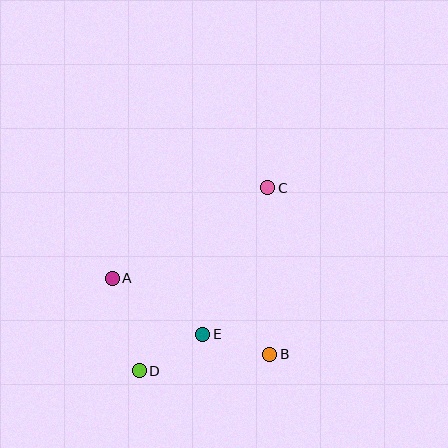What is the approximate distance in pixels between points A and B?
The distance between A and B is approximately 175 pixels.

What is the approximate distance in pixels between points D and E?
The distance between D and E is approximately 74 pixels.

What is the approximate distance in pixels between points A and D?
The distance between A and D is approximately 96 pixels.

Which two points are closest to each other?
Points B and E are closest to each other.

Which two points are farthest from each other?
Points C and D are farthest from each other.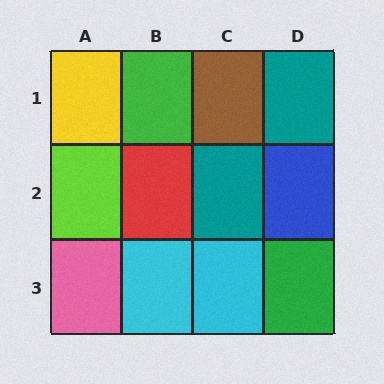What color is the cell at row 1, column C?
Brown.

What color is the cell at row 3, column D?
Green.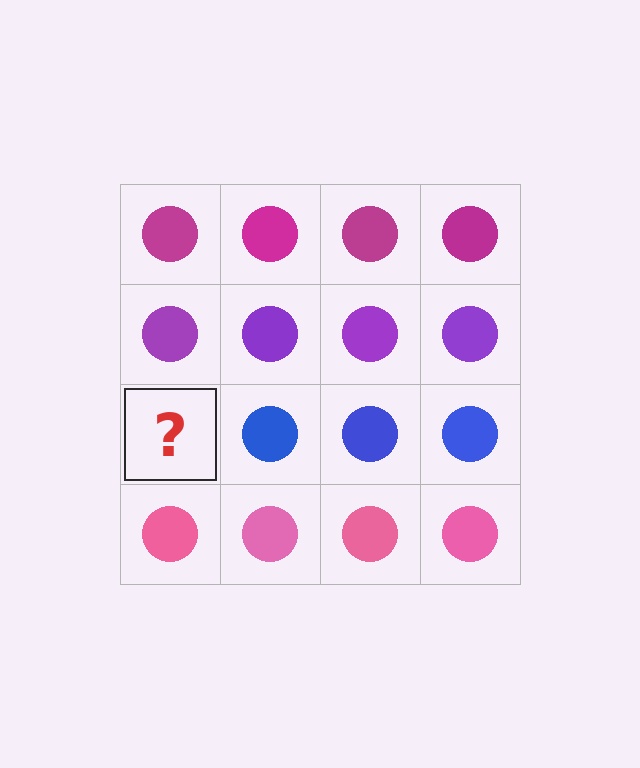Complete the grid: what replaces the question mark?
The question mark should be replaced with a blue circle.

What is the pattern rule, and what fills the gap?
The rule is that each row has a consistent color. The gap should be filled with a blue circle.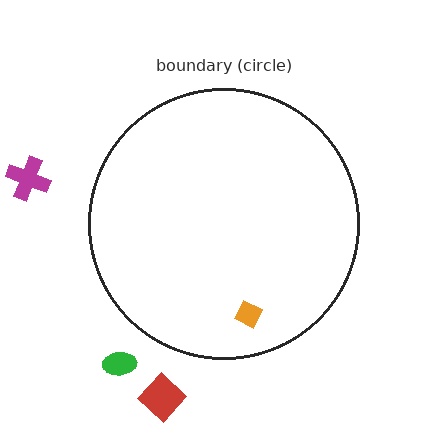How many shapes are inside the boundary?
1 inside, 3 outside.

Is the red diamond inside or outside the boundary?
Outside.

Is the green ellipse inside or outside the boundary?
Outside.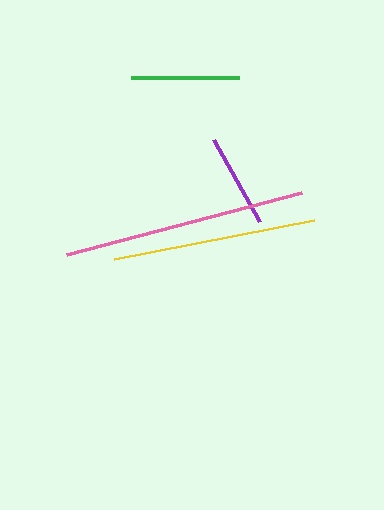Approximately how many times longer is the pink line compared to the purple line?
The pink line is approximately 2.6 times the length of the purple line.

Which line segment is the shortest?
The purple line is the shortest at approximately 94 pixels.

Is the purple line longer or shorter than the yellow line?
The yellow line is longer than the purple line.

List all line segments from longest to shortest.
From longest to shortest: pink, yellow, green, purple.